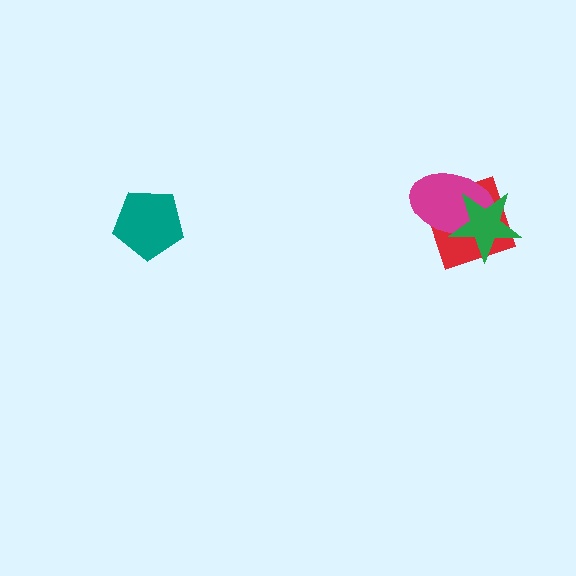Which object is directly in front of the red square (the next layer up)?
The magenta ellipse is directly in front of the red square.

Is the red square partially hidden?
Yes, it is partially covered by another shape.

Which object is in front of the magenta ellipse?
The green star is in front of the magenta ellipse.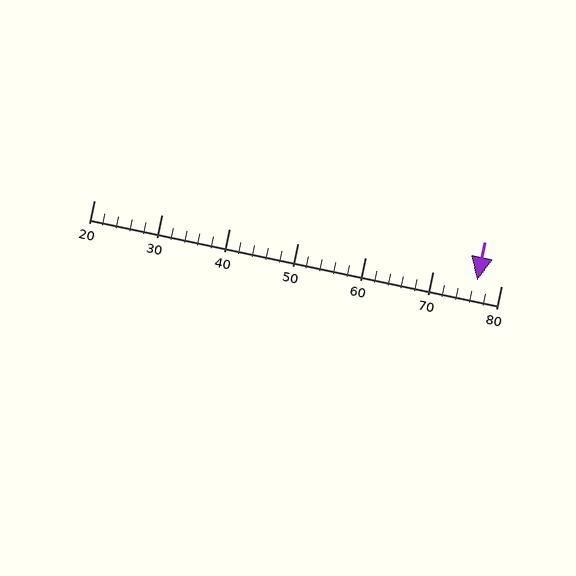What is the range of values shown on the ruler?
The ruler shows values from 20 to 80.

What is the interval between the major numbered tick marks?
The major tick marks are spaced 10 units apart.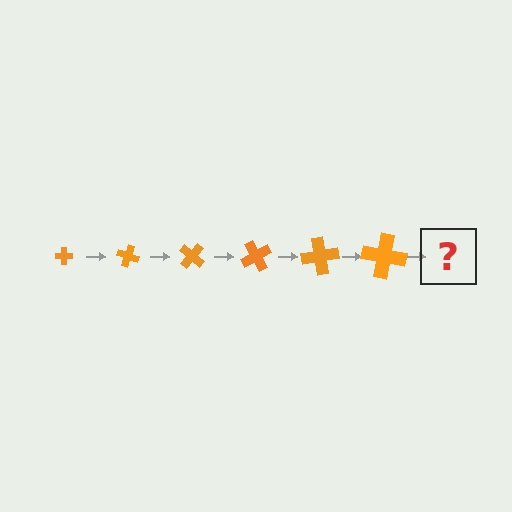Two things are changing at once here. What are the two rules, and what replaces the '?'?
The two rules are that the cross grows larger each step and it rotates 20 degrees each step. The '?' should be a cross, larger than the previous one and rotated 120 degrees from the start.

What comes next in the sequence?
The next element should be a cross, larger than the previous one and rotated 120 degrees from the start.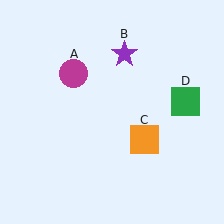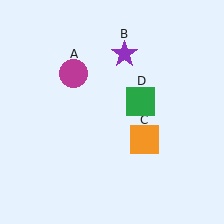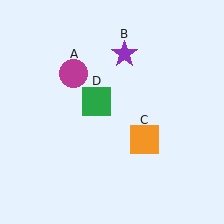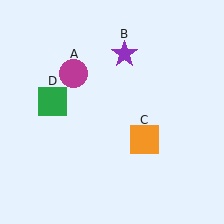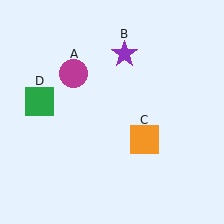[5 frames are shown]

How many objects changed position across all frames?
1 object changed position: green square (object D).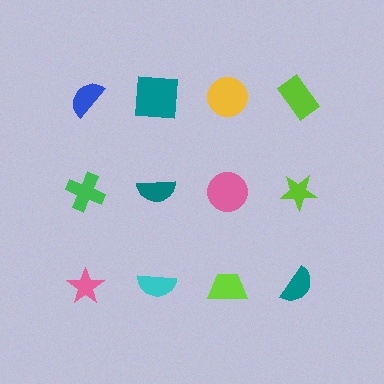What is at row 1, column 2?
A teal square.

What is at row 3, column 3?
A lime trapezoid.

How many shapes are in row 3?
4 shapes.